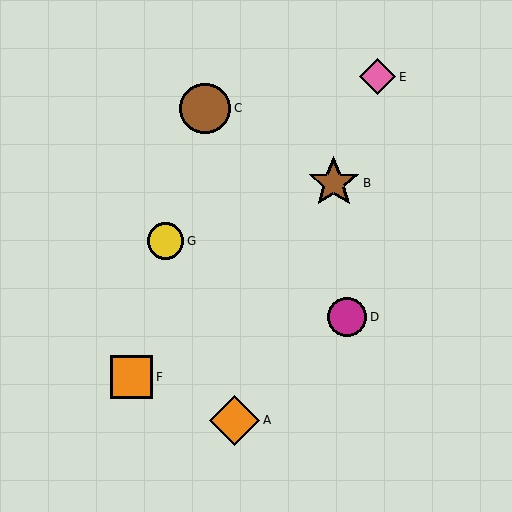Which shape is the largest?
The brown star (labeled B) is the largest.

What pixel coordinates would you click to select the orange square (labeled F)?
Click at (132, 377) to select the orange square F.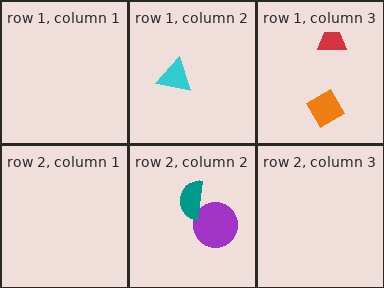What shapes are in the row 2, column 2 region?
The purple circle, the teal semicircle.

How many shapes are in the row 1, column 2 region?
1.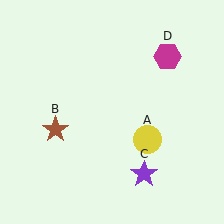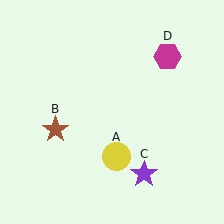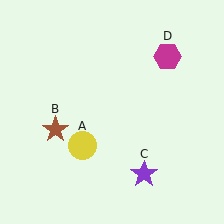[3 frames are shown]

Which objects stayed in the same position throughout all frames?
Brown star (object B) and purple star (object C) and magenta hexagon (object D) remained stationary.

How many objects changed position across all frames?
1 object changed position: yellow circle (object A).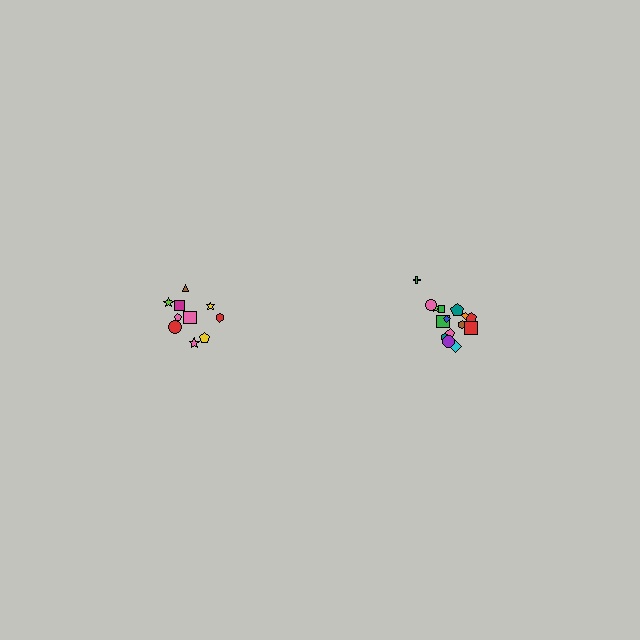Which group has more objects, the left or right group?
The right group.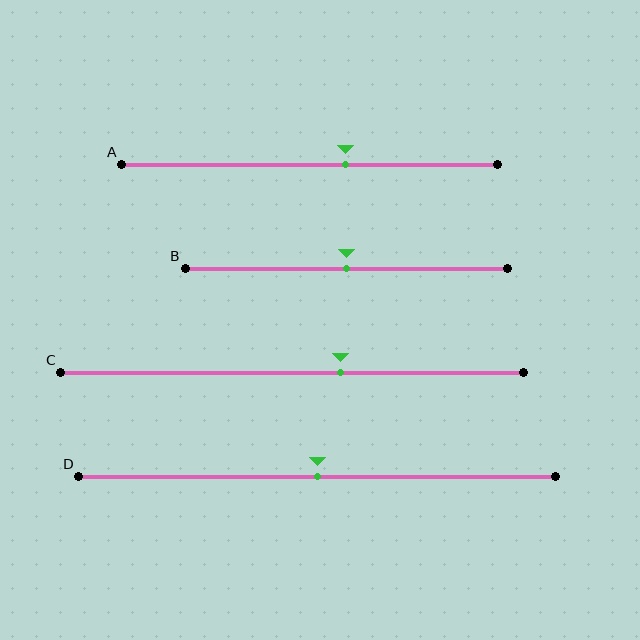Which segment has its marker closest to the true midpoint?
Segment B has its marker closest to the true midpoint.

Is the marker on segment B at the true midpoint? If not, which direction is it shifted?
Yes, the marker on segment B is at the true midpoint.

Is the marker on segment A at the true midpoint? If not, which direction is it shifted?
No, the marker on segment A is shifted to the right by about 10% of the segment length.